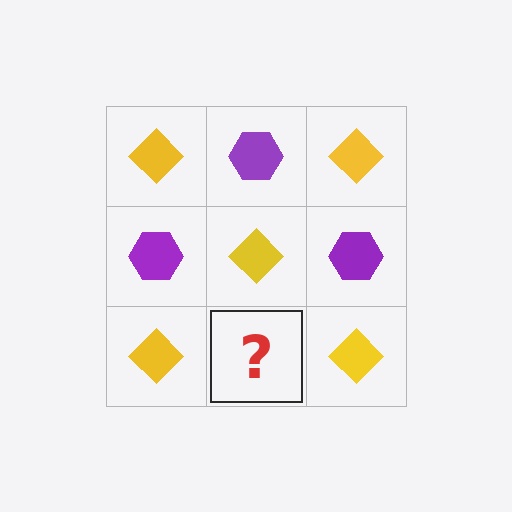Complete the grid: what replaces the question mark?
The question mark should be replaced with a purple hexagon.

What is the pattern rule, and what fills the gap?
The rule is that it alternates yellow diamond and purple hexagon in a checkerboard pattern. The gap should be filled with a purple hexagon.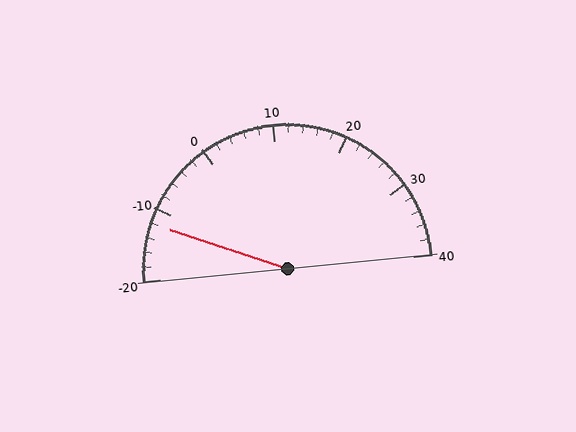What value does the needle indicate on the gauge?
The needle indicates approximately -12.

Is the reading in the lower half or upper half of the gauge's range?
The reading is in the lower half of the range (-20 to 40).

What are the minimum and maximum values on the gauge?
The gauge ranges from -20 to 40.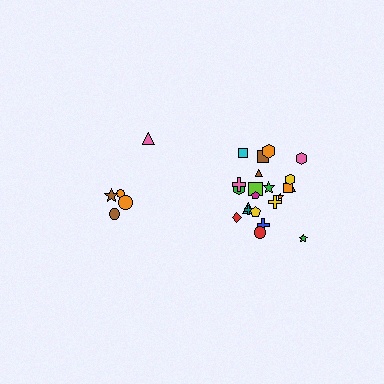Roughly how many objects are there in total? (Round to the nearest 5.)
Roughly 25 objects in total.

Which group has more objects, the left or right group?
The right group.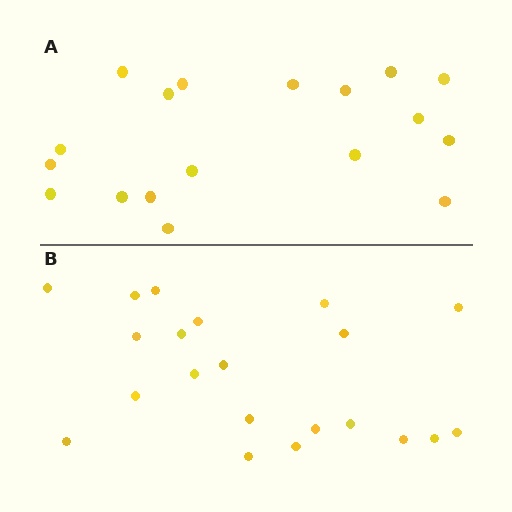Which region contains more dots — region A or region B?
Region B (the bottom region) has more dots.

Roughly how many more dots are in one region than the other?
Region B has just a few more — roughly 2 or 3 more dots than region A.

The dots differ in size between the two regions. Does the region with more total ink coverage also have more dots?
No. Region A has more total ink coverage because its dots are larger, but region B actually contains more individual dots. Total area can be misleading — the number of items is what matters here.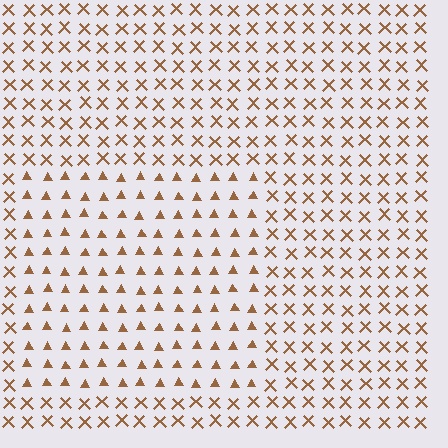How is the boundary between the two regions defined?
The boundary is defined by a change in element shape: triangles inside vs. X marks outside. All elements share the same color and spacing.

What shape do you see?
I see a rectangle.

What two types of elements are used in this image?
The image uses triangles inside the rectangle region and X marks outside it.